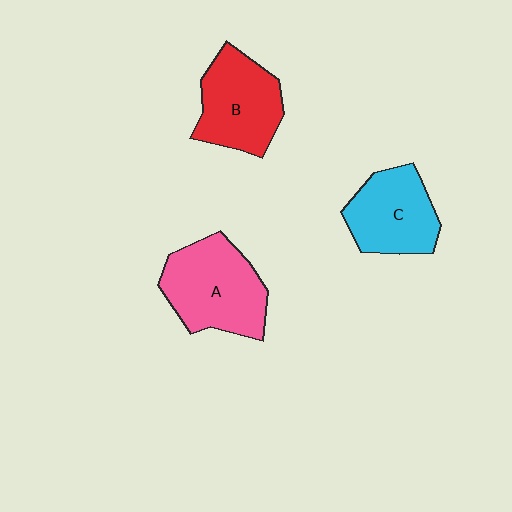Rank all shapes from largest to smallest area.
From largest to smallest: A (pink), B (red), C (cyan).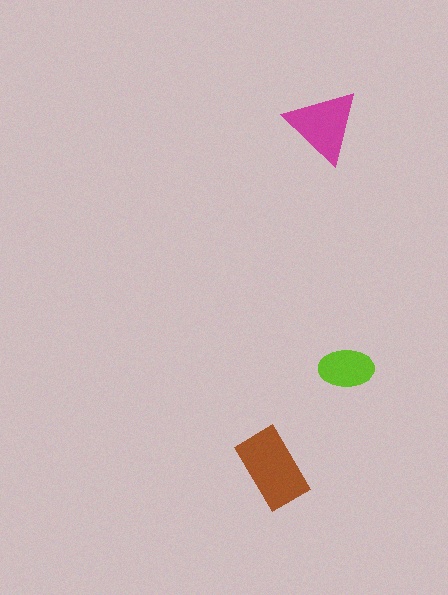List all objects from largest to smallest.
The brown rectangle, the magenta triangle, the lime ellipse.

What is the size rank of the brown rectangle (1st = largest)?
1st.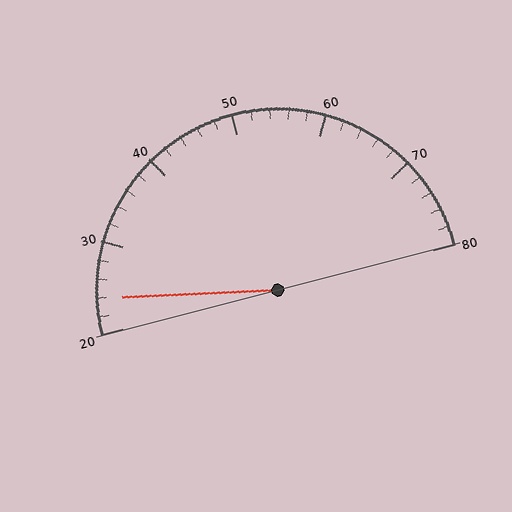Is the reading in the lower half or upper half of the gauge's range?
The reading is in the lower half of the range (20 to 80).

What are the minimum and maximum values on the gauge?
The gauge ranges from 20 to 80.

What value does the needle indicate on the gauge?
The needle indicates approximately 24.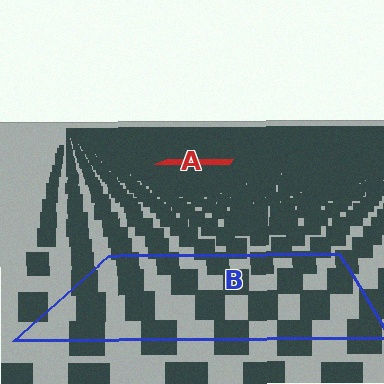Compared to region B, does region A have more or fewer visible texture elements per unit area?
Region A has more texture elements per unit area — they are packed more densely because it is farther away.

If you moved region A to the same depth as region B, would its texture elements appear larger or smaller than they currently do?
They would appear larger. At a closer depth, the same texture elements are projected at a bigger on-screen size.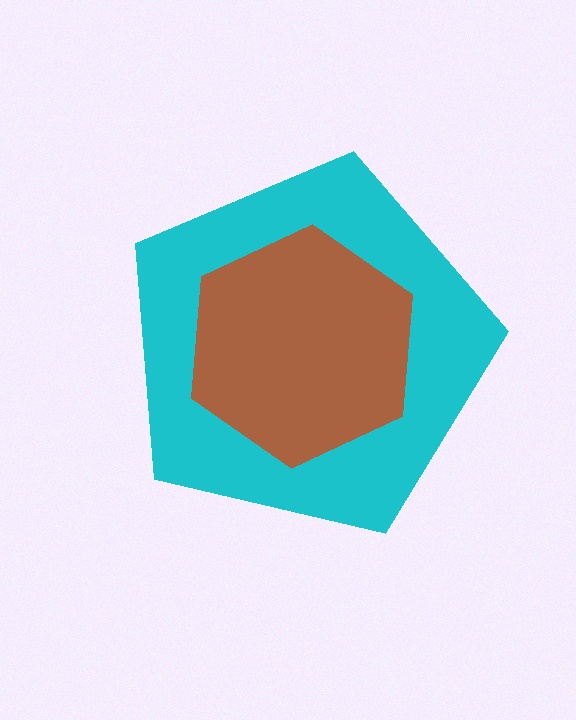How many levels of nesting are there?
2.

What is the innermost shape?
The brown hexagon.